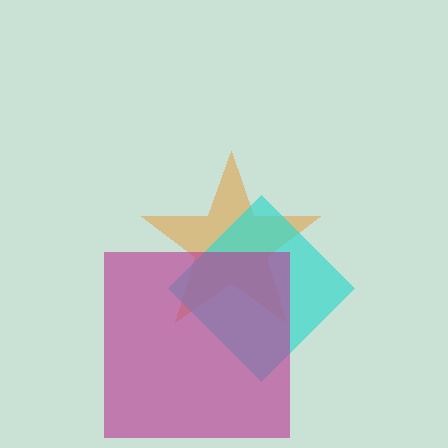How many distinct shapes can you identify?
There are 3 distinct shapes: an orange star, a cyan diamond, a magenta square.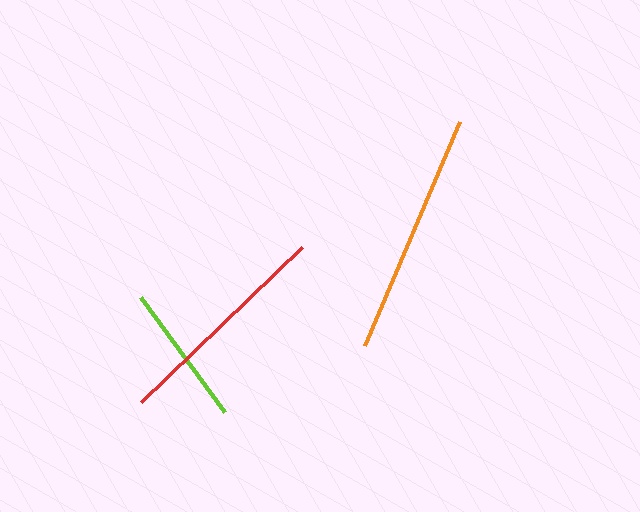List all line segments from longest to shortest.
From longest to shortest: orange, red, lime.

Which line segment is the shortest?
The lime line is the shortest at approximately 143 pixels.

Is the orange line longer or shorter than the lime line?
The orange line is longer than the lime line.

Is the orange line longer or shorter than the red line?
The orange line is longer than the red line.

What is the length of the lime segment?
The lime segment is approximately 143 pixels long.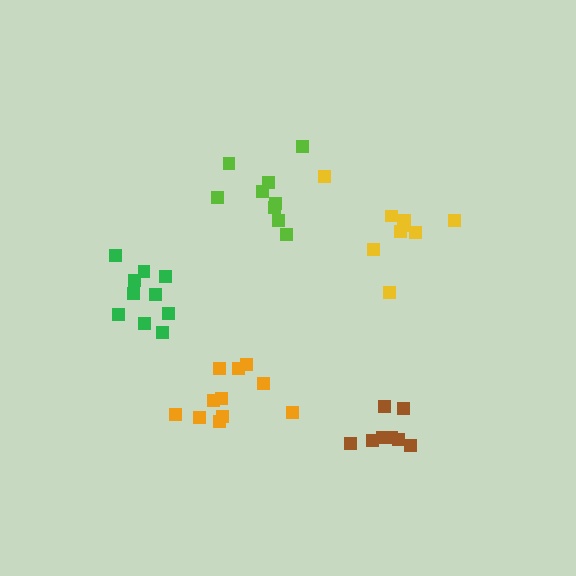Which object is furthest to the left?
The green cluster is leftmost.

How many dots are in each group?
Group 1: 8 dots, Group 2: 10 dots, Group 3: 9 dots, Group 4: 9 dots, Group 5: 11 dots (47 total).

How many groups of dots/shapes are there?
There are 5 groups.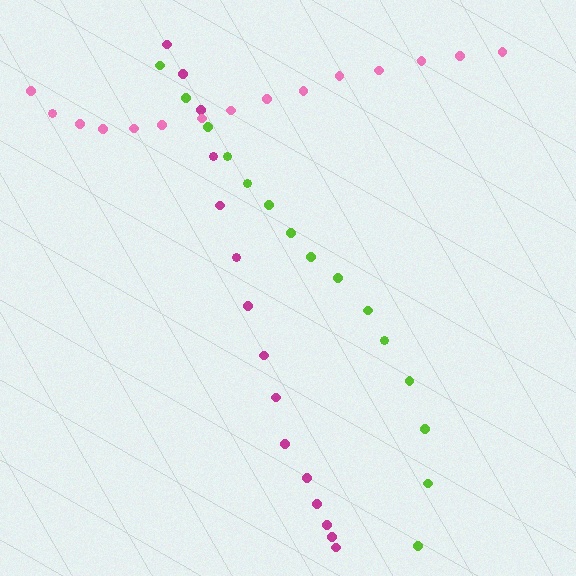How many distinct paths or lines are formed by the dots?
There are 3 distinct paths.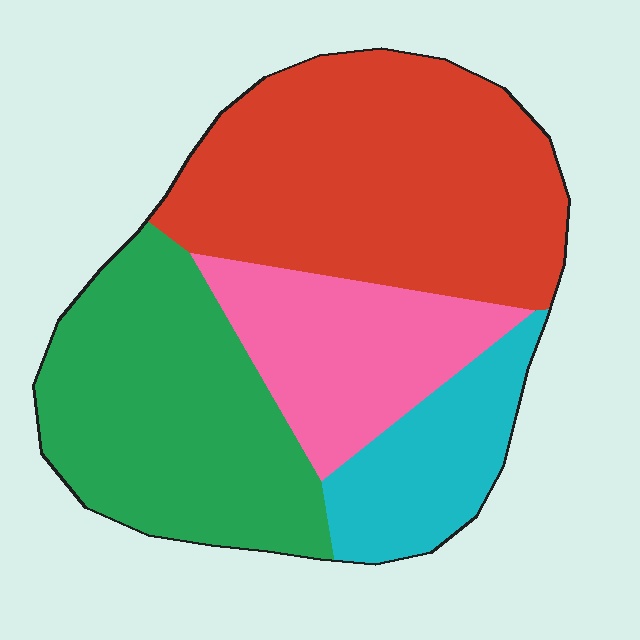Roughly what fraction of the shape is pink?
Pink takes up less than a quarter of the shape.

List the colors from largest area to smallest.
From largest to smallest: red, green, pink, cyan.